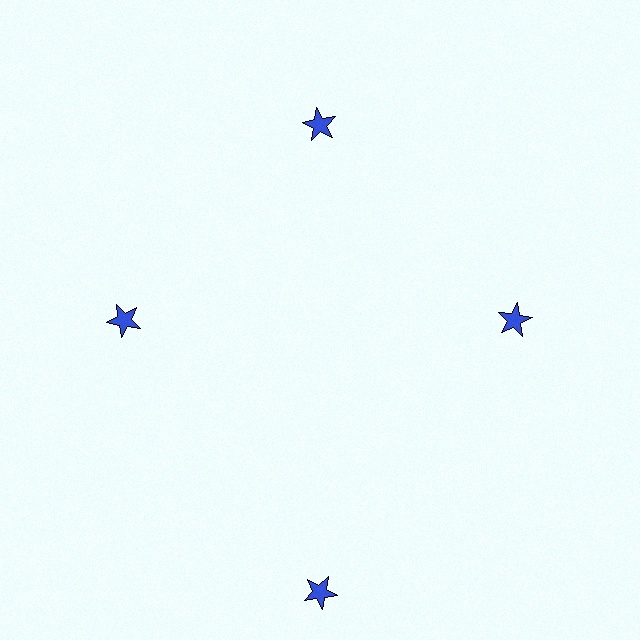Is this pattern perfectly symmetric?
No. The 4 blue stars are arranged in a ring, but one element near the 6 o'clock position is pushed outward from the center, breaking the 4-fold rotational symmetry.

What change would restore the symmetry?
The symmetry would be restored by moving it inward, back onto the ring so that all 4 stars sit at equal angles and equal distance from the center.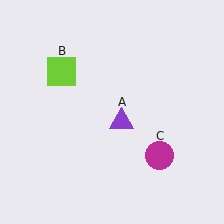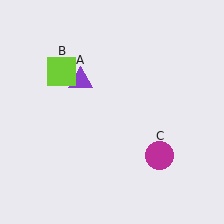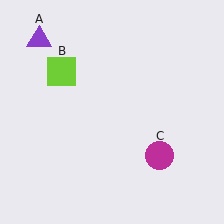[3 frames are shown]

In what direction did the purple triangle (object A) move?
The purple triangle (object A) moved up and to the left.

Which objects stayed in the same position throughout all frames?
Lime square (object B) and magenta circle (object C) remained stationary.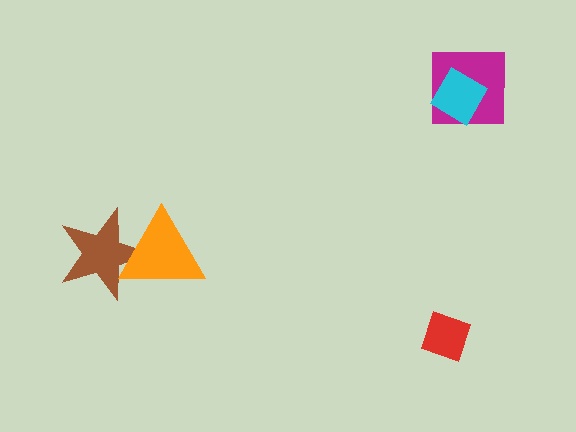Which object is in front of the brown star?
The orange triangle is in front of the brown star.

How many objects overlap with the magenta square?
1 object overlaps with the magenta square.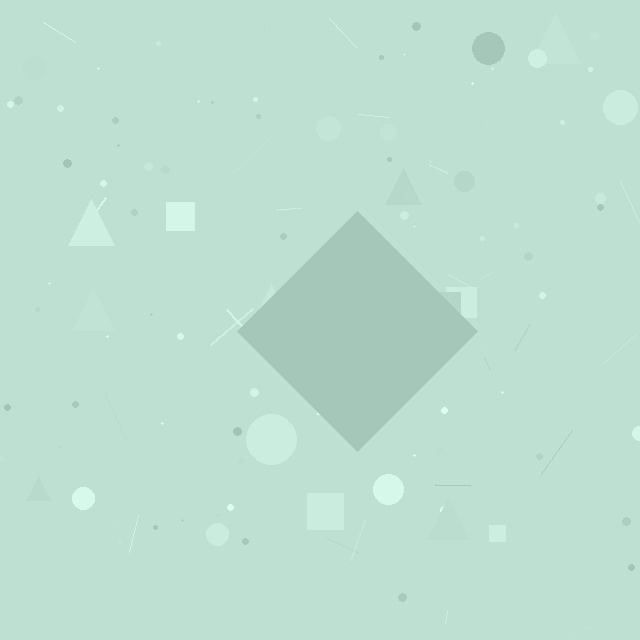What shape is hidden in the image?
A diamond is hidden in the image.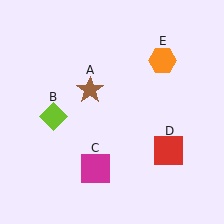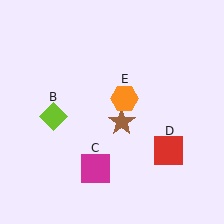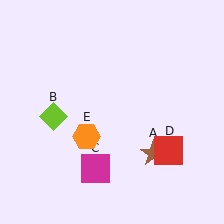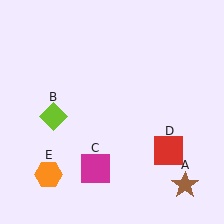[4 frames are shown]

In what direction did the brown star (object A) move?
The brown star (object A) moved down and to the right.